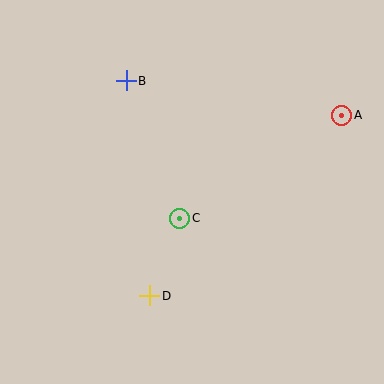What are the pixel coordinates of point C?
Point C is at (180, 218).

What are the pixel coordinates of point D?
Point D is at (150, 296).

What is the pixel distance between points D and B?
The distance between D and B is 216 pixels.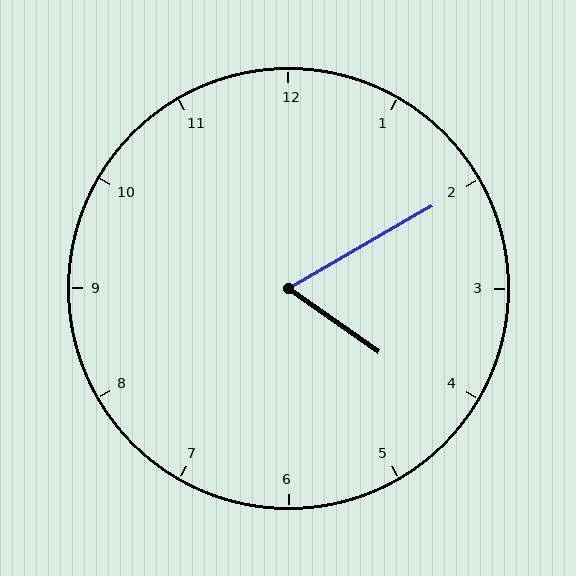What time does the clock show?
4:10.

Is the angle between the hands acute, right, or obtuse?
It is acute.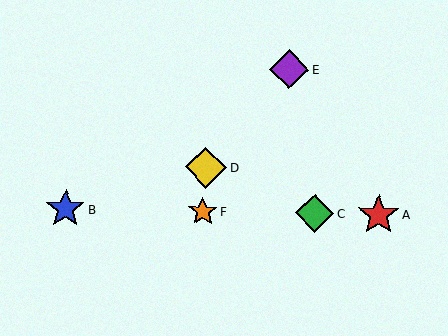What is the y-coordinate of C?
Object C is at y≈214.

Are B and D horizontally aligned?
No, B is at y≈209 and D is at y≈168.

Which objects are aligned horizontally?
Objects A, B, C, F are aligned horizontally.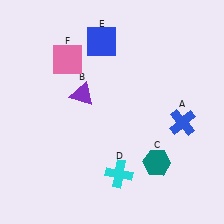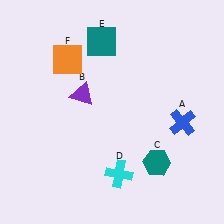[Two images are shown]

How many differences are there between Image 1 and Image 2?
There are 2 differences between the two images.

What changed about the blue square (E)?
In Image 1, E is blue. In Image 2, it changed to teal.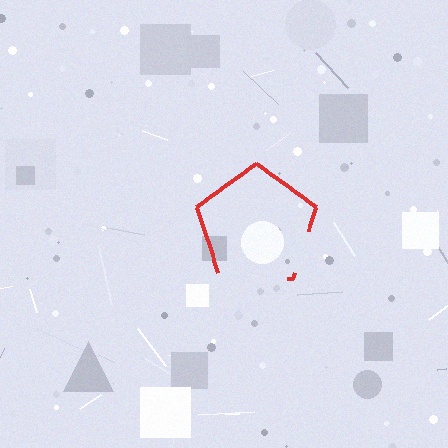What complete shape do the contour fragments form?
The contour fragments form a pentagon.